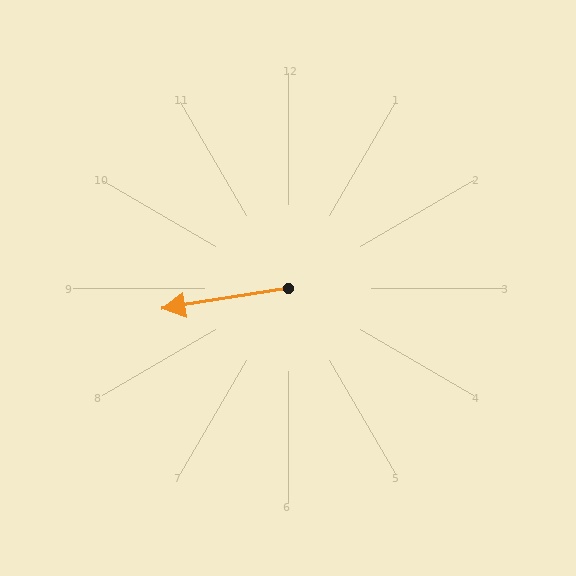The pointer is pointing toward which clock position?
Roughly 9 o'clock.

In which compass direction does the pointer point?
West.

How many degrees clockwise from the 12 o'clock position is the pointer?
Approximately 261 degrees.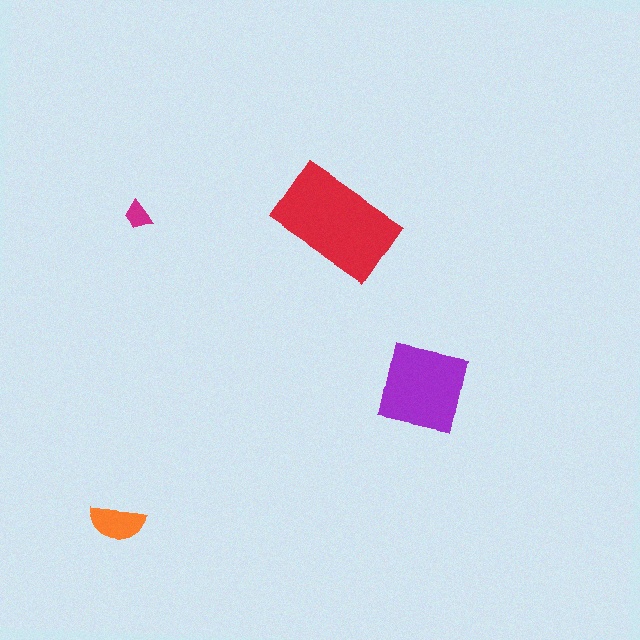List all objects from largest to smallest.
The red rectangle, the purple square, the orange semicircle, the magenta trapezoid.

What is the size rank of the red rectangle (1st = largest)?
1st.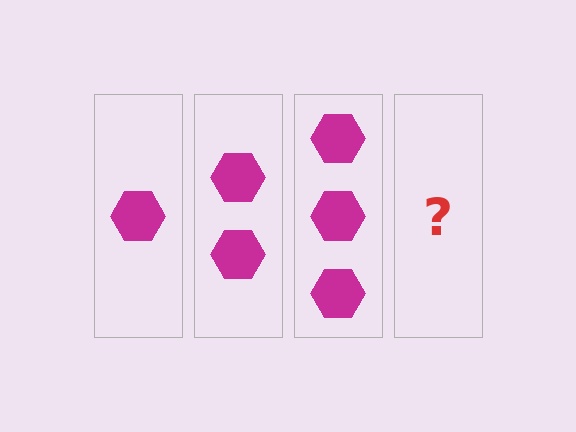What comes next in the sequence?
The next element should be 4 hexagons.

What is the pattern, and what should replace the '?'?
The pattern is that each step adds one more hexagon. The '?' should be 4 hexagons.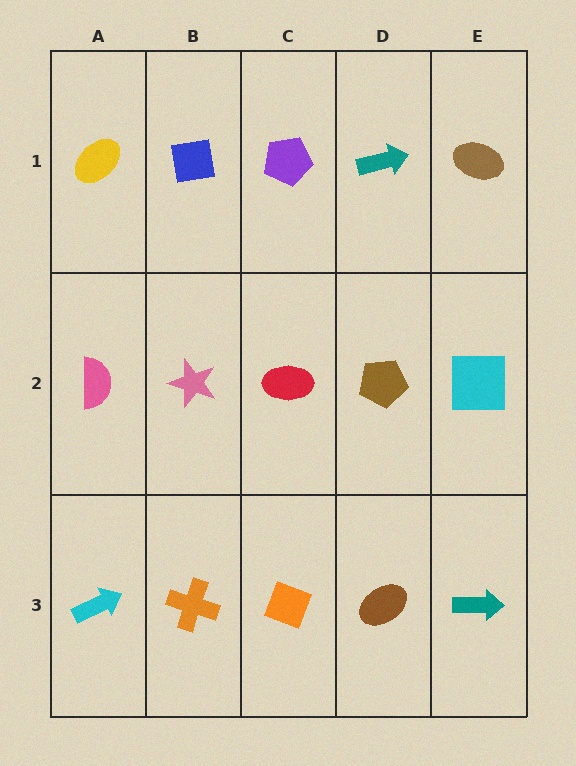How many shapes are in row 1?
5 shapes.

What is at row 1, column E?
A brown ellipse.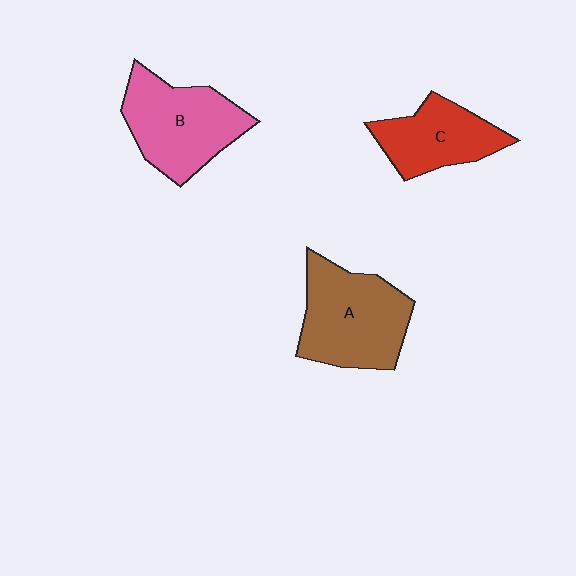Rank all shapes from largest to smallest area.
From largest to smallest: A (brown), B (pink), C (red).